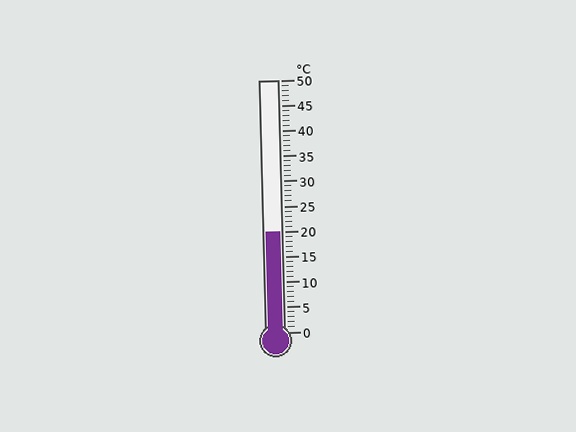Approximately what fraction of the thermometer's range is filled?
The thermometer is filled to approximately 40% of its range.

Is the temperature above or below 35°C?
The temperature is below 35°C.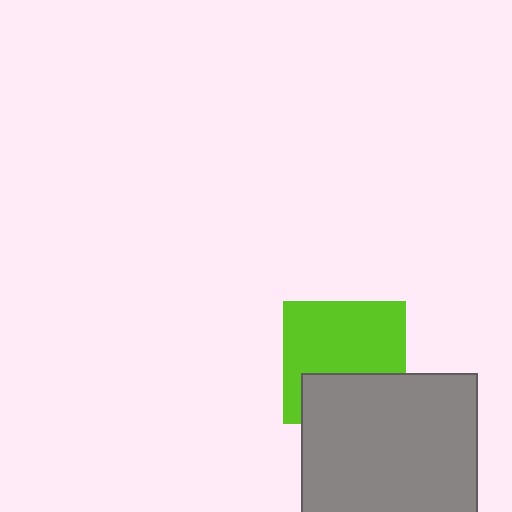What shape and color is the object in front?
The object in front is a gray square.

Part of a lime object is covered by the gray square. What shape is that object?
It is a square.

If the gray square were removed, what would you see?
You would see the complete lime square.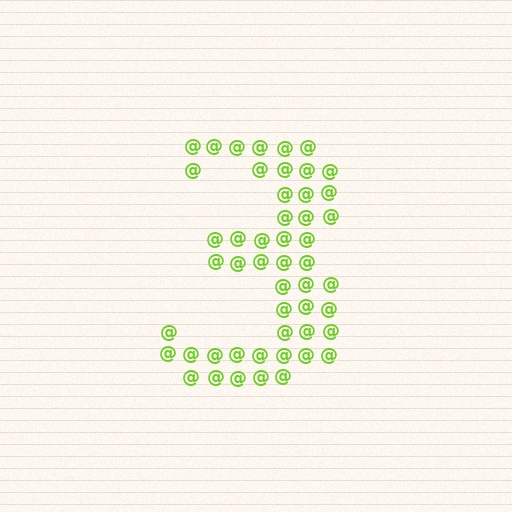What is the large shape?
The large shape is the digit 3.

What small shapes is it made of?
It is made of small at signs.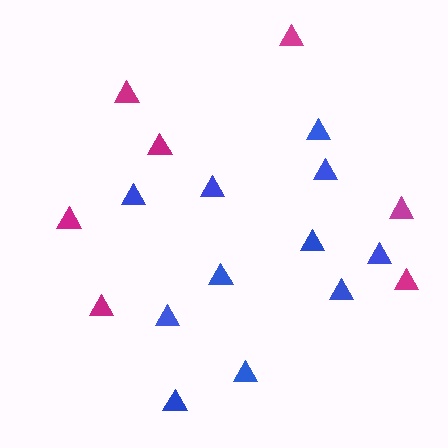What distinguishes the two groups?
There are 2 groups: one group of magenta triangles (7) and one group of blue triangles (11).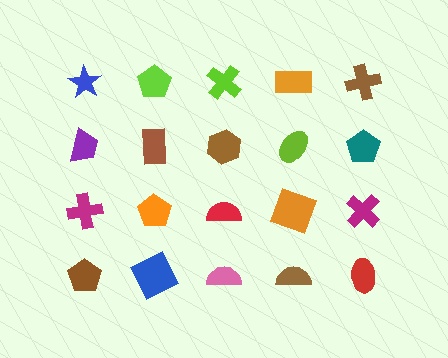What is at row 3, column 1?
A magenta cross.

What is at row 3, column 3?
A red semicircle.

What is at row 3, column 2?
An orange pentagon.